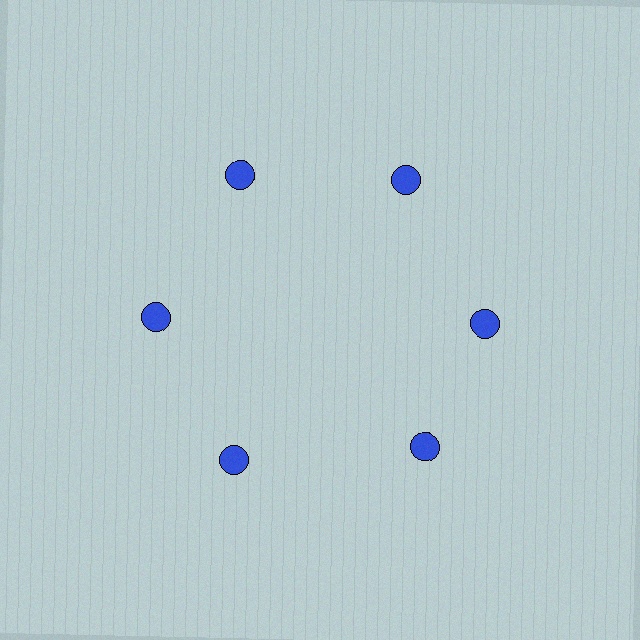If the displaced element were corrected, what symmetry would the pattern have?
It would have 6-fold rotational symmetry — the pattern would map onto itself every 60 degrees.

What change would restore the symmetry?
The symmetry would be restored by rotating it back into even spacing with its neighbors so that all 6 circles sit at equal angles and equal distance from the center.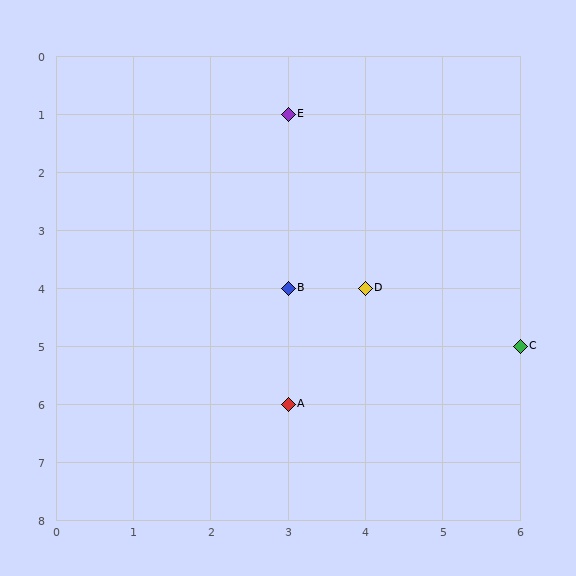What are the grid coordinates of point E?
Point E is at grid coordinates (3, 1).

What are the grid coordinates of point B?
Point B is at grid coordinates (3, 4).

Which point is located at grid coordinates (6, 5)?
Point C is at (6, 5).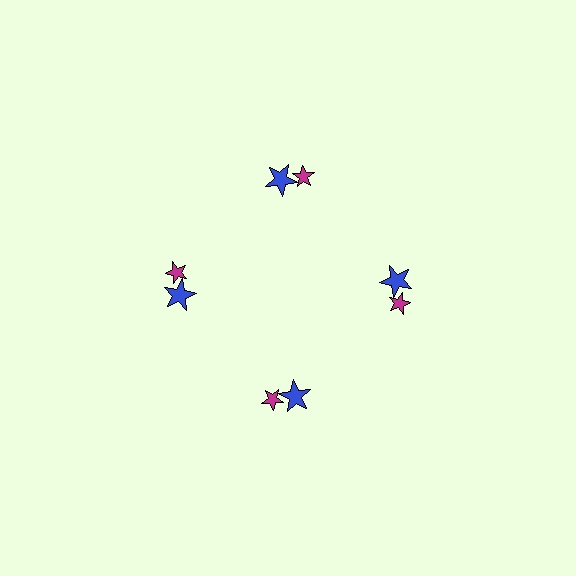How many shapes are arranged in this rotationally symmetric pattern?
There are 8 shapes, arranged in 4 groups of 2.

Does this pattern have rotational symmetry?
Yes, this pattern has 4-fold rotational symmetry. It looks the same after rotating 90 degrees around the center.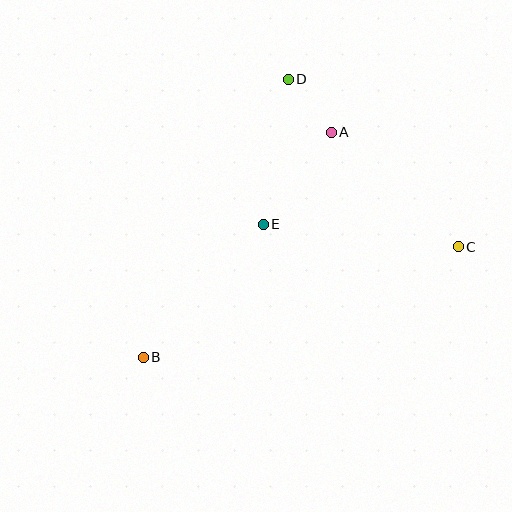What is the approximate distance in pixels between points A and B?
The distance between A and B is approximately 293 pixels.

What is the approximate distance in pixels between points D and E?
The distance between D and E is approximately 147 pixels.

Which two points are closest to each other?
Points A and D are closest to each other.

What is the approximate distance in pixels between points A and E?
The distance between A and E is approximately 114 pixels.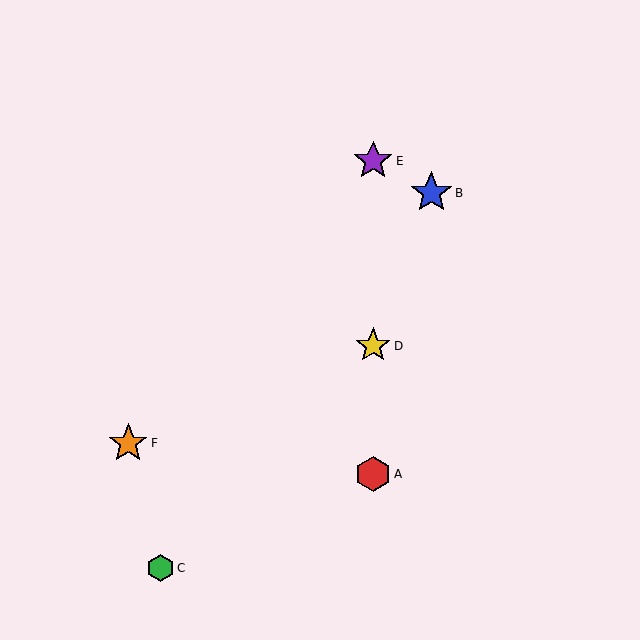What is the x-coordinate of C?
Object C is at x≈160.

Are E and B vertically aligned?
No, E is at x≈373 and B is at x≈431.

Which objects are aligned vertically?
Objects A, D, E are aligned vertically.